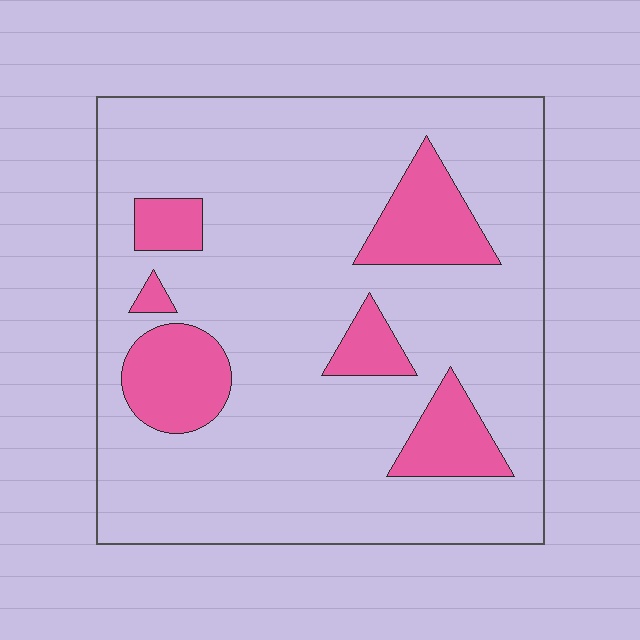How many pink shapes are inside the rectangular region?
6.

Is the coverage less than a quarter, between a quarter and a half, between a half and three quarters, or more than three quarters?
Less than a quarter.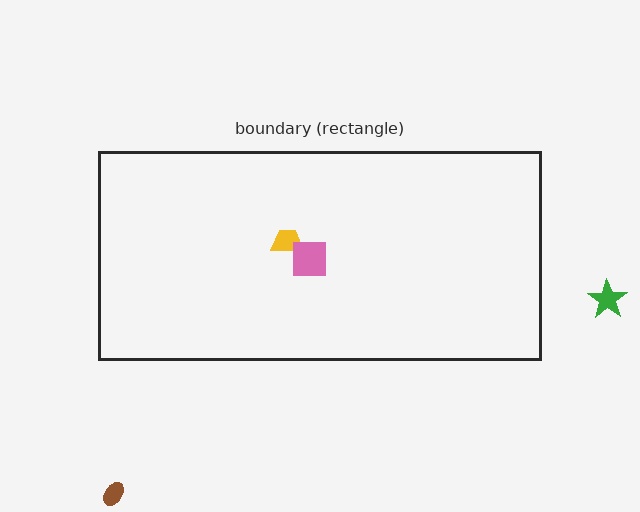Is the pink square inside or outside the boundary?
Inside.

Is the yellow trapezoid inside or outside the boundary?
Inside.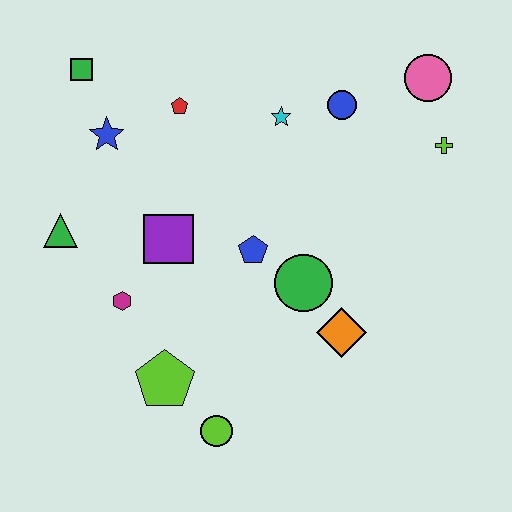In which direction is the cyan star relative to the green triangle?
The cyan star is to the right of the green triangle.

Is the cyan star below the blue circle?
Yes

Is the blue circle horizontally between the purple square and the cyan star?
No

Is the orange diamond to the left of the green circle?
No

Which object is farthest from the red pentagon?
The lime circle is farthest from the red pentagon.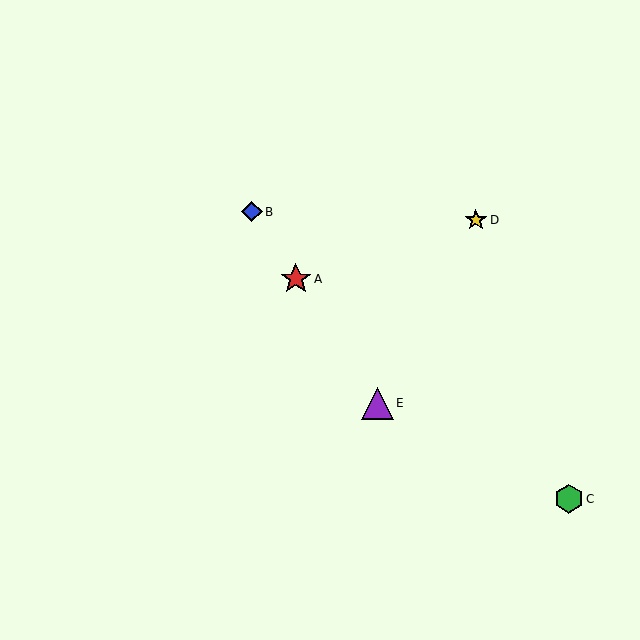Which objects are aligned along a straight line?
Objects A, B, E are aligned along a straight line.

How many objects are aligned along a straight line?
3 objects (A, B, E) are aligned along a straight line.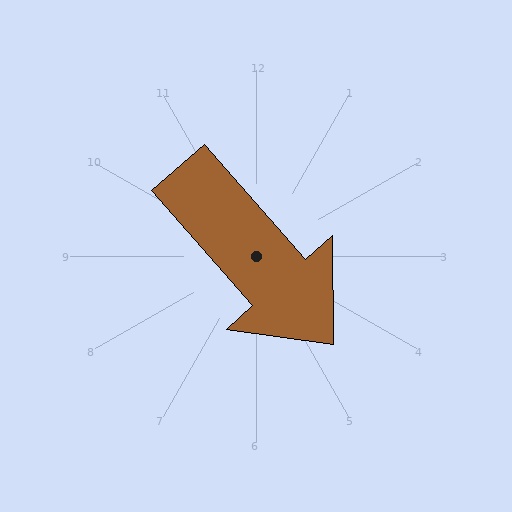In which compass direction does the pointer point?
Southeast.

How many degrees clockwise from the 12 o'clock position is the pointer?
Approximately 139 degrees.